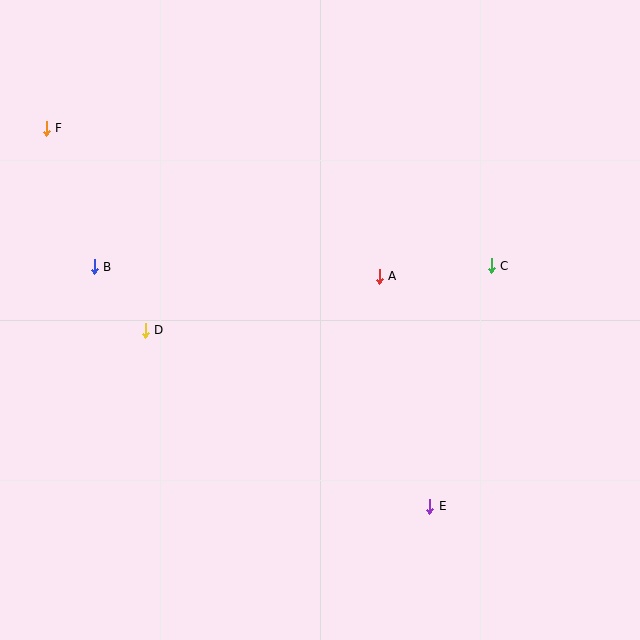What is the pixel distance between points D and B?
The distance between D and B is 82 pixels.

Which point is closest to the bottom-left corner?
Point D is closest to the bottom-left corner.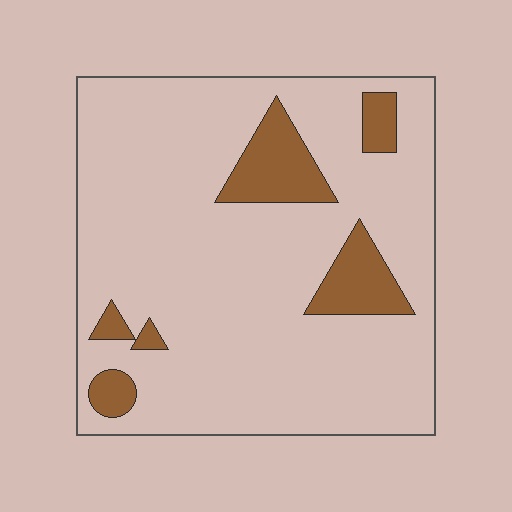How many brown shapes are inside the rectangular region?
6.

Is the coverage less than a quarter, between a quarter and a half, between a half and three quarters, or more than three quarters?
Less than a quarter.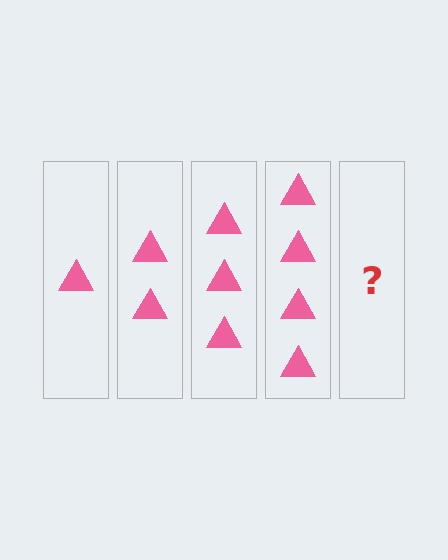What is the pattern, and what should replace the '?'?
The pattern is that each step adds one more triangle. The '?' should be 5 triangles.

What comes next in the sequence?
The next element should be 5 triangles.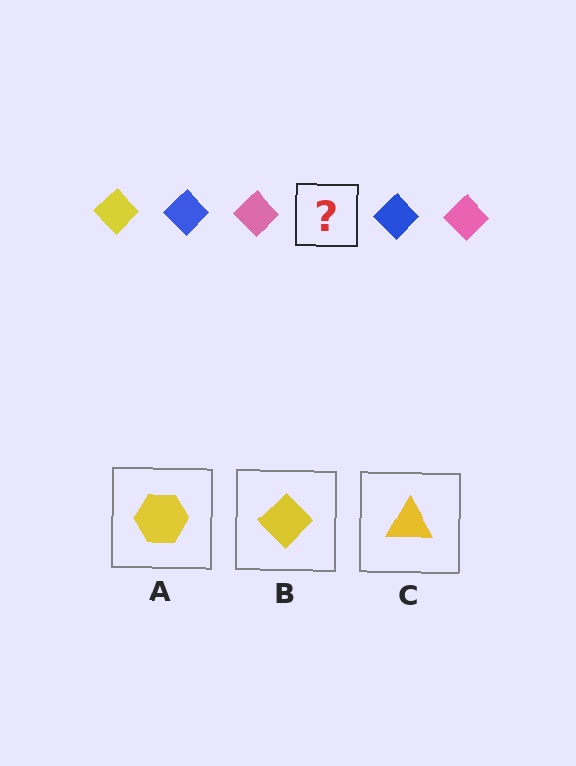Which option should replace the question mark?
Option B.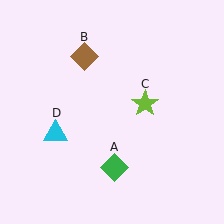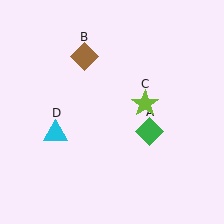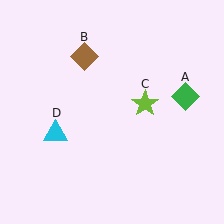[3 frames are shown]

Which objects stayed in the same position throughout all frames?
Brown diamond (object B) and lime star (object C) and cyan triangle (object D) remained stationary.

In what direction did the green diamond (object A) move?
The green diamond (object A) moved up and to the right.